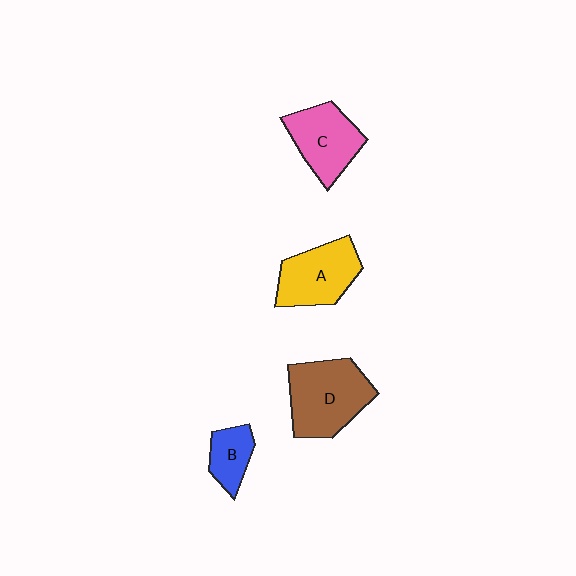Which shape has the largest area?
Shape D (brown).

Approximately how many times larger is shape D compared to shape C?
Approximately 1.3 times.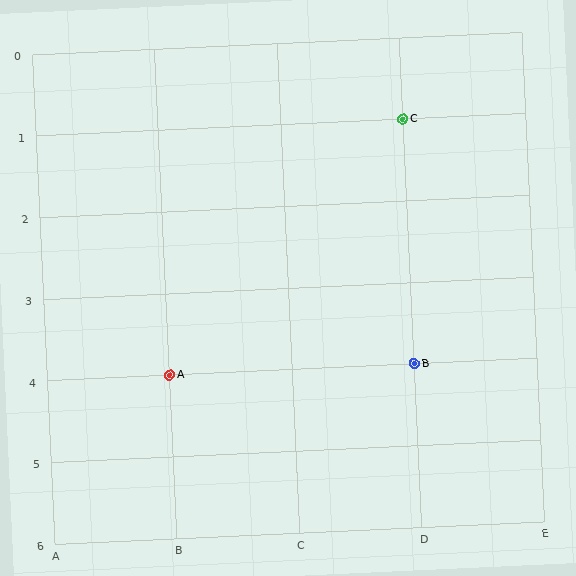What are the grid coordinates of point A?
Point A is at grid coordinates (B, 4).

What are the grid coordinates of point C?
Point C is at grid coordinates (D, 1).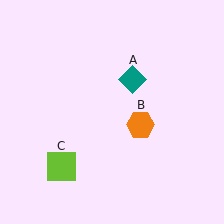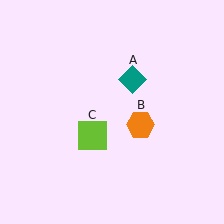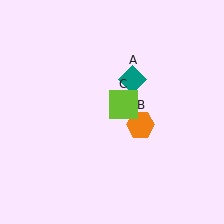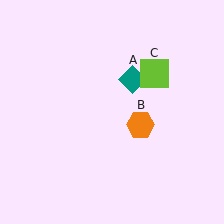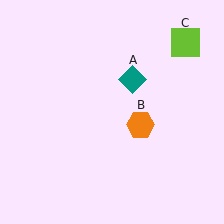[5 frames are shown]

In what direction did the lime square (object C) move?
The lime square (object C) moved up and to the right.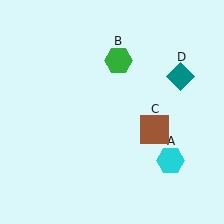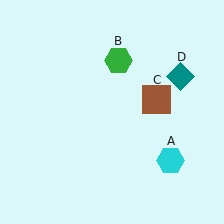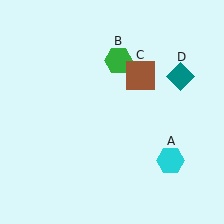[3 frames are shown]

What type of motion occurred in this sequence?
The brown square (object C) rotated counterclockwise around the center of the scene.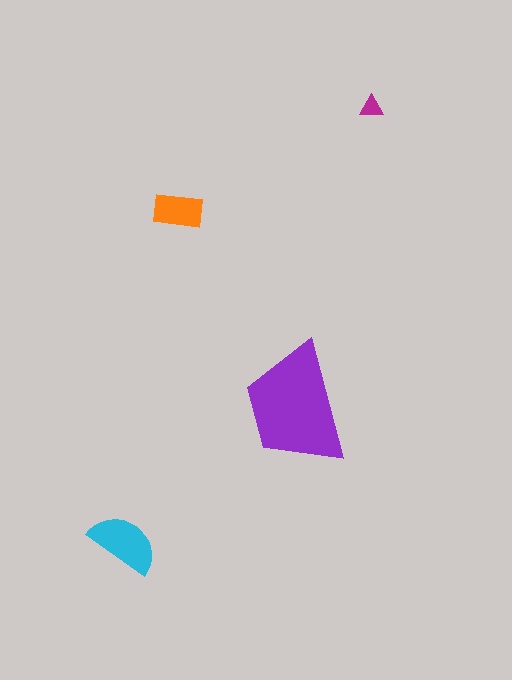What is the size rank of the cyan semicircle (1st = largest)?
2nd.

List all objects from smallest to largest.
The magenta triangle, the orange rectangle, the cyan semicircle, the purple trapezoid.